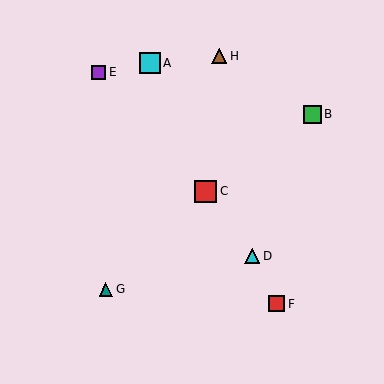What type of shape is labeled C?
Shape C is a red square.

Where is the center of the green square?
The center of the green square is at (313, 114).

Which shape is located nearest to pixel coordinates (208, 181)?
The red square (labeled C) at (206, 191) is nearest to that location.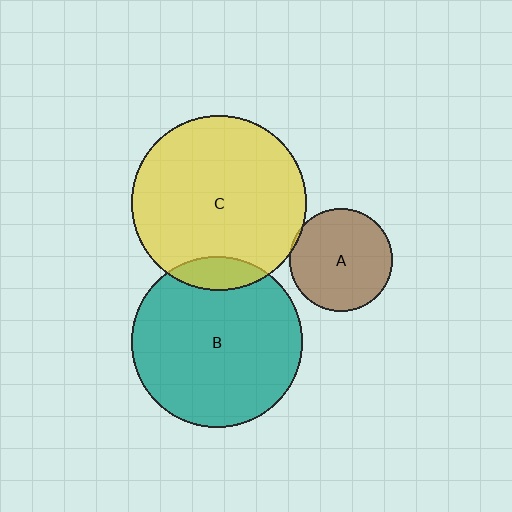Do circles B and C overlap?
Yes.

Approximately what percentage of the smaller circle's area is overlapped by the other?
Approximately 10%.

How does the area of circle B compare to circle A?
Approximately 2.8 times.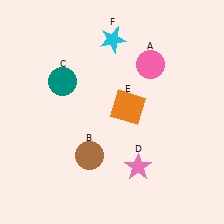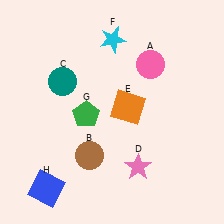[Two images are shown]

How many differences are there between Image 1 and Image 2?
There are 2 differences between the two images.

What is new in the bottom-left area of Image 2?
A green pentagon (G) was added in the bottom-left area of Image 2.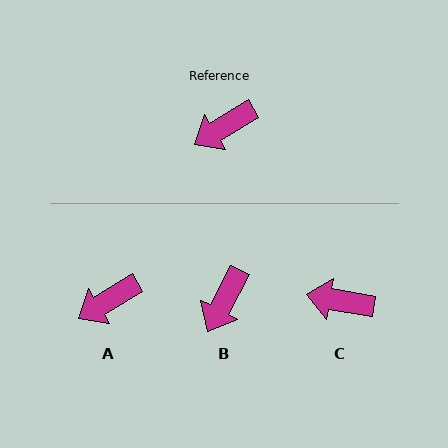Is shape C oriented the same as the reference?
No, it is off by about 41 degrees.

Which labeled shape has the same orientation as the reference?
A.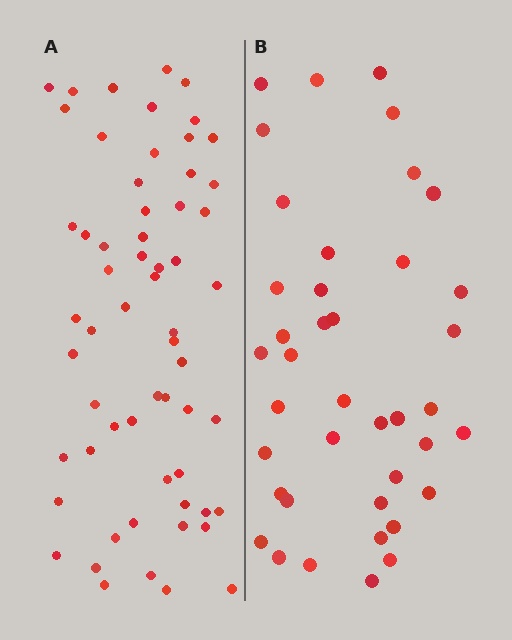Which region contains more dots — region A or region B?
Region A (the left region) has more dots.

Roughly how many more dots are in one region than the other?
Region A has approximately 20 more dots than region B.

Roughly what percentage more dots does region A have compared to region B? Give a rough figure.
About 50% more.